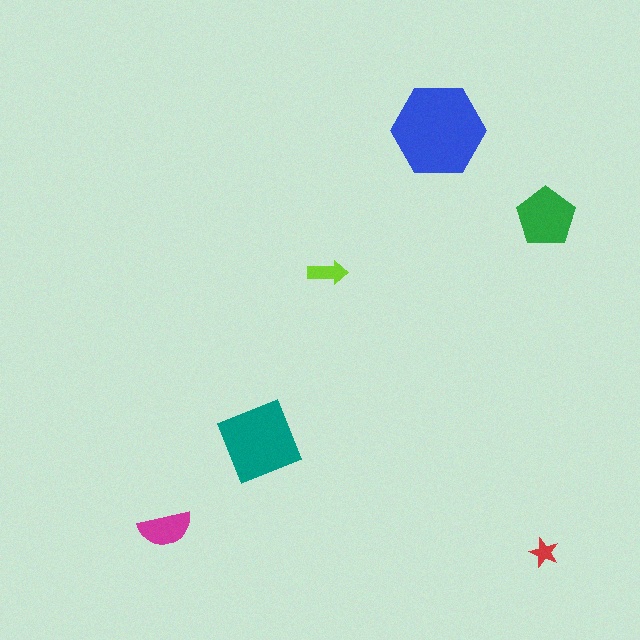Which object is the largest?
The blue hexagon.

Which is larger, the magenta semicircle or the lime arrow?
The magenta semicircle.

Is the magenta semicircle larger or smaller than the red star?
Larger.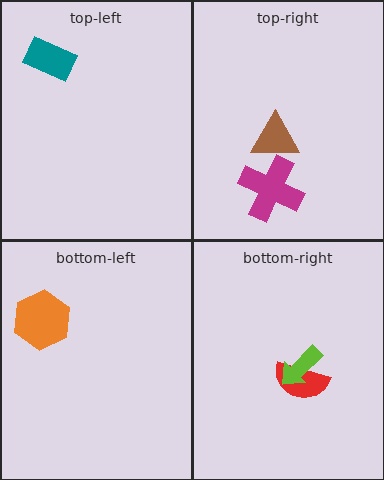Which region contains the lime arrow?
The bottom-right region.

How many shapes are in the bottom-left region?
1.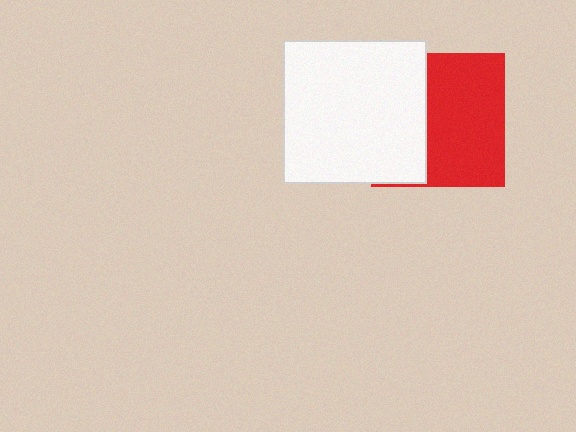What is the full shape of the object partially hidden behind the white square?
The partially hidden object is a red square.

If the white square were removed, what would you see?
You would see the complete red square.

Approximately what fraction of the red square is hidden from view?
Roughly 41% of the red square is hidden behind the white square.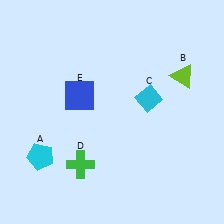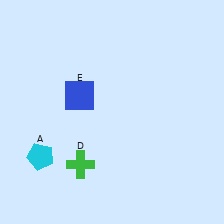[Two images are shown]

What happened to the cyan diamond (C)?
The cyan diamond (C) was removed in Image 2. It was in the top-right area of Image 1.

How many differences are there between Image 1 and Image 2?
There are 2 differences between the two images.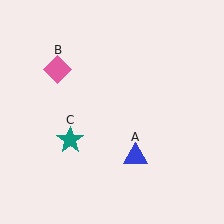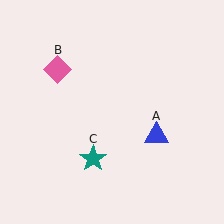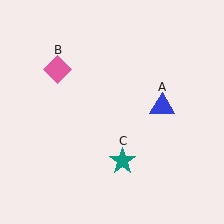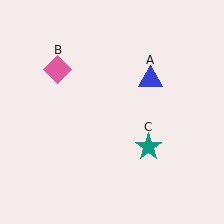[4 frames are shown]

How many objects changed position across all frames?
2 objects changed position: blue triangle (object A), teal star (object C).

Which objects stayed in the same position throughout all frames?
Pink diamond (object B) remained stationary.